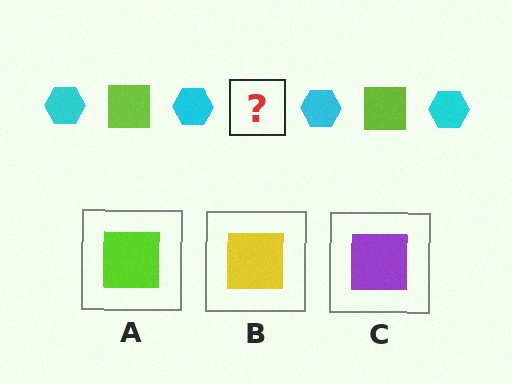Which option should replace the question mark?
Option A.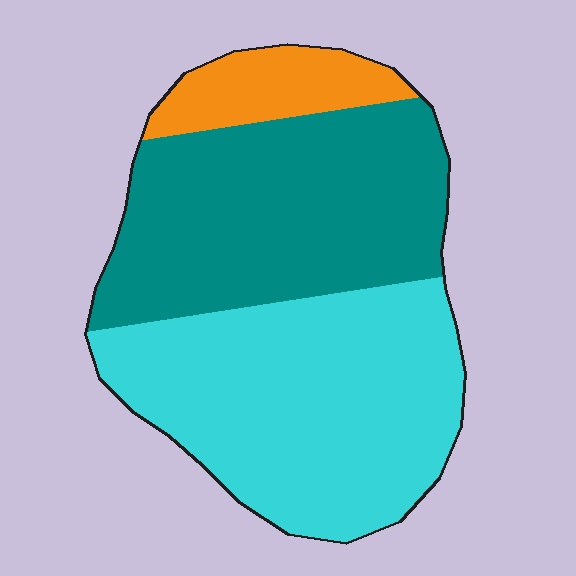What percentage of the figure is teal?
Teal takes up about two fifths (2/5) of the figure.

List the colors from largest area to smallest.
From largest to smallest: cyan, teal, orange.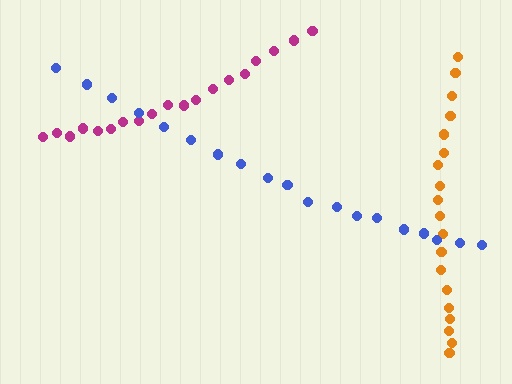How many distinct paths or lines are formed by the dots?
There are 3 distinct paths.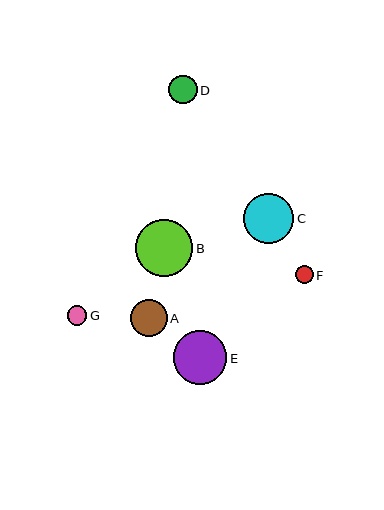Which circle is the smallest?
Circle F is the smallest with a size of approximately 18 pixels.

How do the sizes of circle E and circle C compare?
Circle E and circle C are approximately the same size.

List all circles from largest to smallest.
From largest to smallest: B, E, C, A, D, G, F.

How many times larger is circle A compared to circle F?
Circle A is approximately 2.1 times the size of circle F.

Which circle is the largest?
Circle B is the largest with a size of approximately 57 pixels.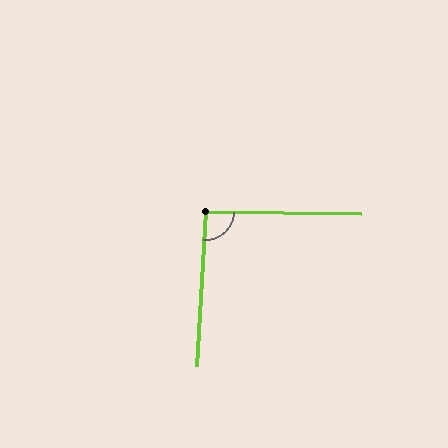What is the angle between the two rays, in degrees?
Approximately 93 degrees.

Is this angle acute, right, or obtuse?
It is approximately a right angle.